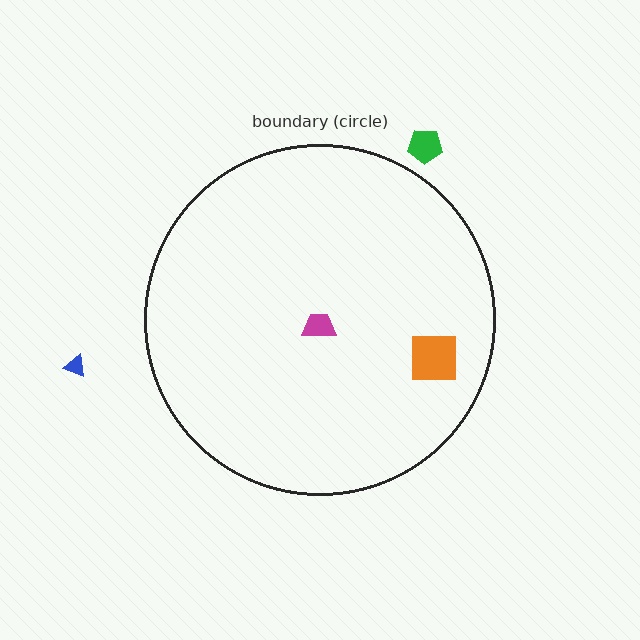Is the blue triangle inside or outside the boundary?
Outside.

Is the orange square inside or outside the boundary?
Inside.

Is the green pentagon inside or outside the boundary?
Outside.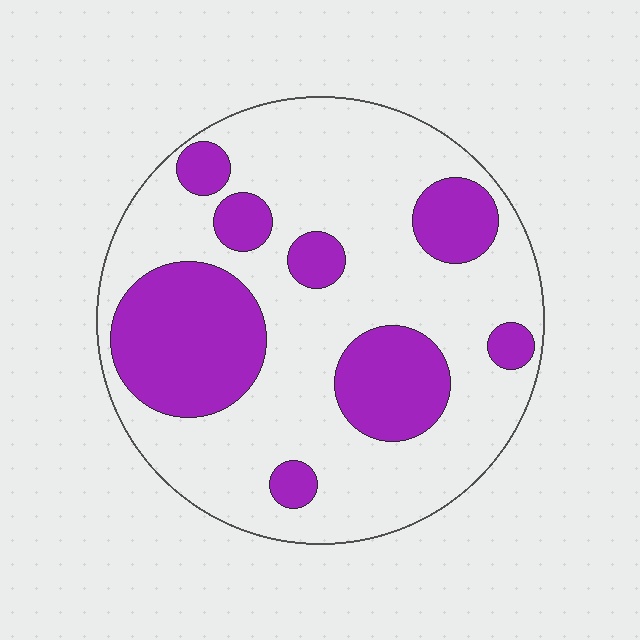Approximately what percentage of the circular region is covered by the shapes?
Approximately 30%.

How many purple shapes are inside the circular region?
8.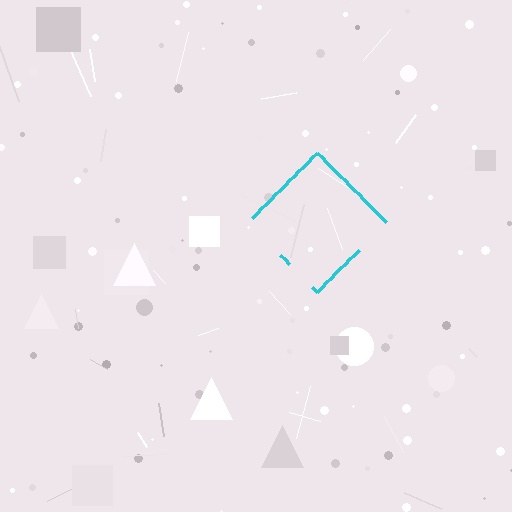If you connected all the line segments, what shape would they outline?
They would outline a diamond.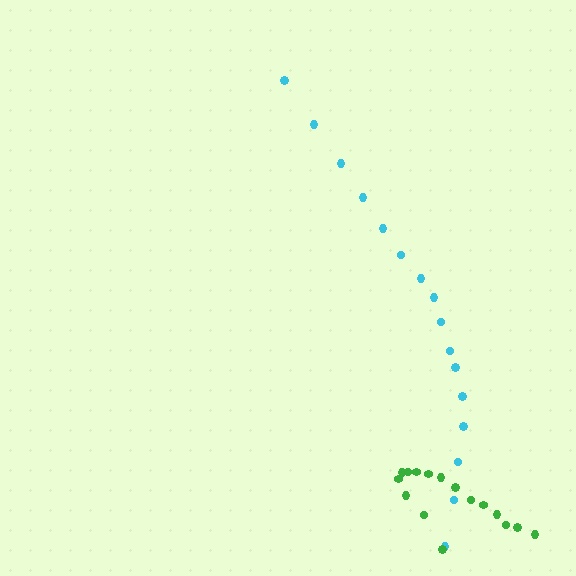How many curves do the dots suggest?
There are 2 distinct paths.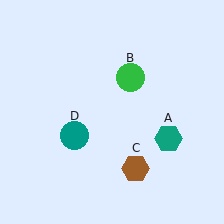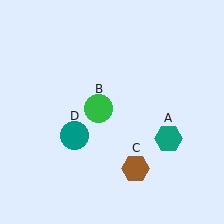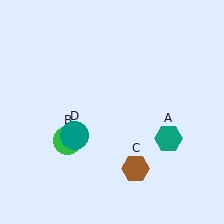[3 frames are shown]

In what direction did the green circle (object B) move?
The green circle (object B) moved down and to the left.